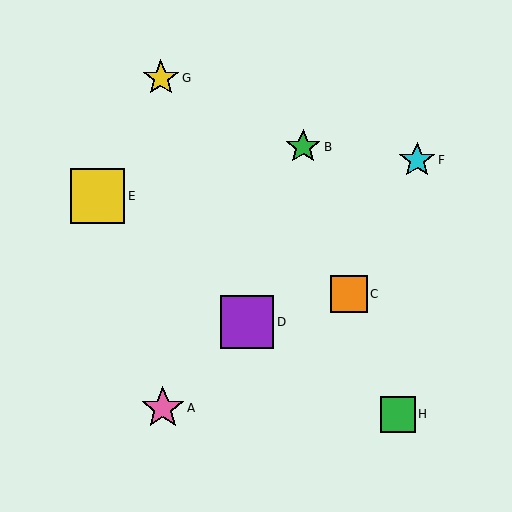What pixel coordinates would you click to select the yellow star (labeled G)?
Click at (161, 78) to select the yellow star G.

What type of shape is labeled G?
Shape G is a yellow star.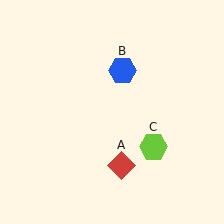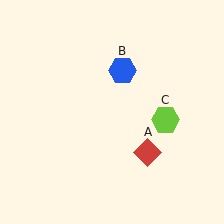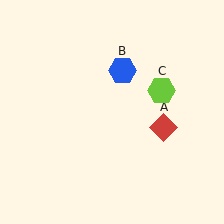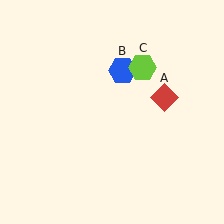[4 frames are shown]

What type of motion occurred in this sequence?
The red diamond (object A), lime hexagon (object C) rotated counterclockwise around the center of the scene.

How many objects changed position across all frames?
2 objects changed position: red diamond (object A), lime hexagon (object C).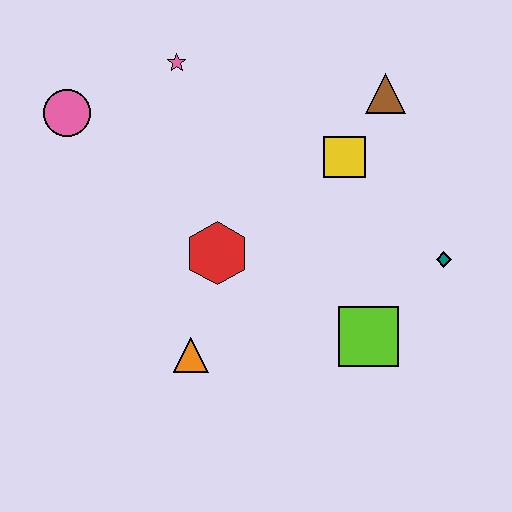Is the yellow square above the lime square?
Yes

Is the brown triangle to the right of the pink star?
Yes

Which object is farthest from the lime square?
The pink circle is farthest from the lime square.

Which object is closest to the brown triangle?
The yellow square is closest to the brown triangle.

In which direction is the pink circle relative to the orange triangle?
The pink circle is above the orange triangle.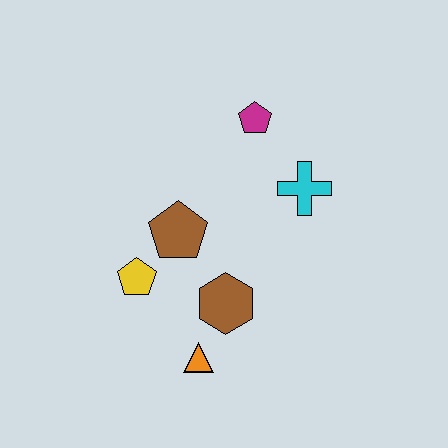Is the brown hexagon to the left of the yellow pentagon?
No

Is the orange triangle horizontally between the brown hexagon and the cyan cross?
No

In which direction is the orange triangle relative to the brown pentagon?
The orange triangle is below the brown pentagon.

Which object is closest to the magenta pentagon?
The cyan cross is closest to the magenta pentagon.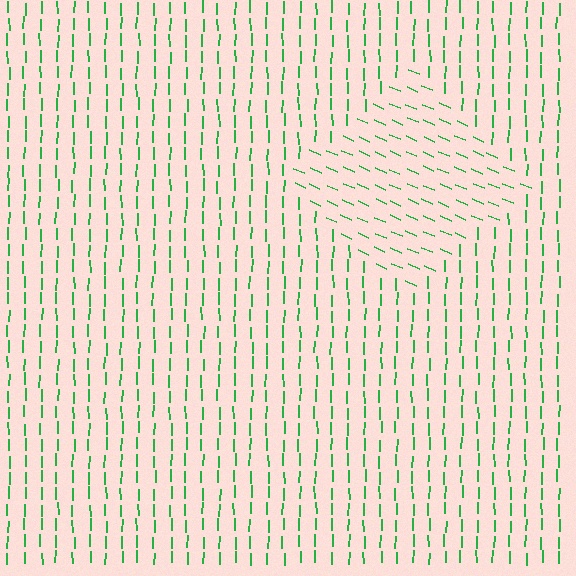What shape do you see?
I see a diamond.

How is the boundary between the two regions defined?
The boundary is defined purely by a change in line orientation (approximately 67 degrees difference). All lines are the same color and thickness.